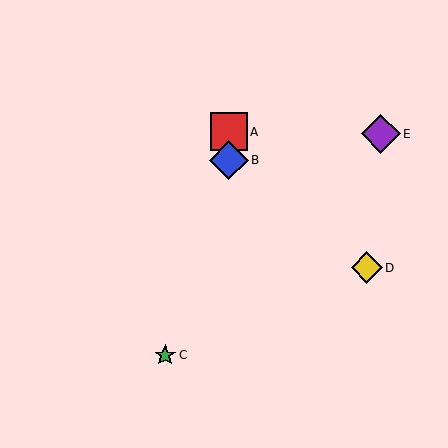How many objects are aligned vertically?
2 objects (A, B) are aligned vertically.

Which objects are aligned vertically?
Objects A, B are aligned vertically.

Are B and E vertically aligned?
No, B is at x≈229 and E is at x≈381.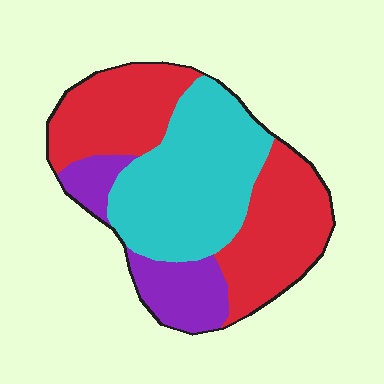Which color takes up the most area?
Red, at roughly 45%.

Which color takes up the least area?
Purple, at roughly 15%.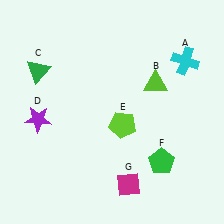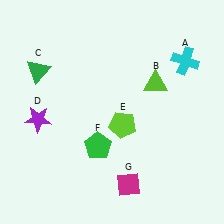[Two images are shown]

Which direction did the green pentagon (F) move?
The green pentagon (F) moved left.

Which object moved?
The green pentagon (F) moved left.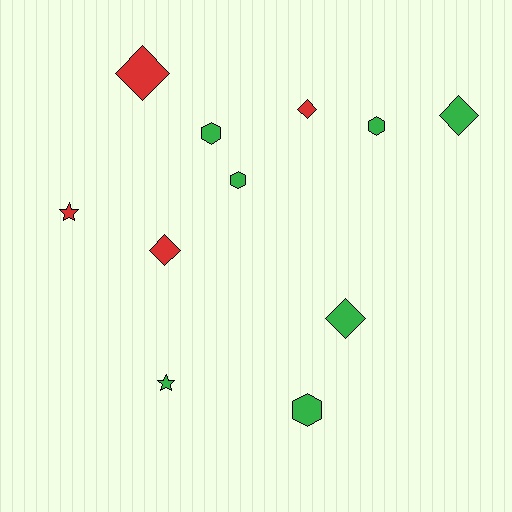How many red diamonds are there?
There are 3 red diamonds.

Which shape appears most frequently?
Diamond, with 5 objects.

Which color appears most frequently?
Green, with 7 objects.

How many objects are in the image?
There are 11 objects.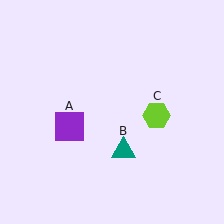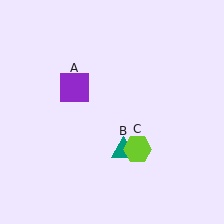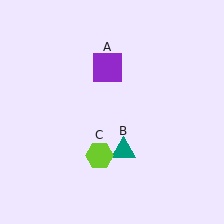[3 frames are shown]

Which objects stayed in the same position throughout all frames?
Teal triangle (object B) remained stationary.